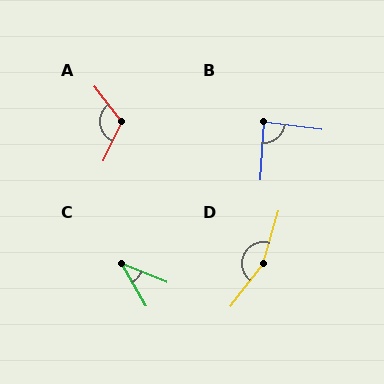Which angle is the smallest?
C, at approximately 38 degrees.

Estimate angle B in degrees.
Approximately 87 degrees.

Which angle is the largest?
D, at approximately 158 degrees.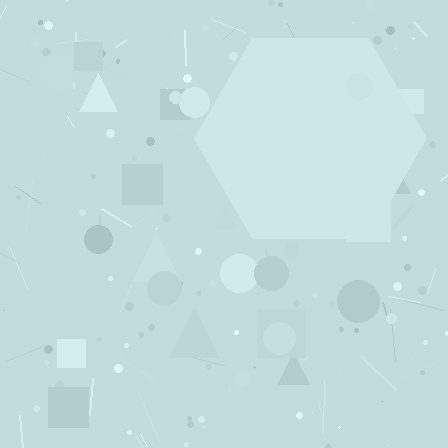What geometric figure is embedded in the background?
A hexagon is embedded in the background.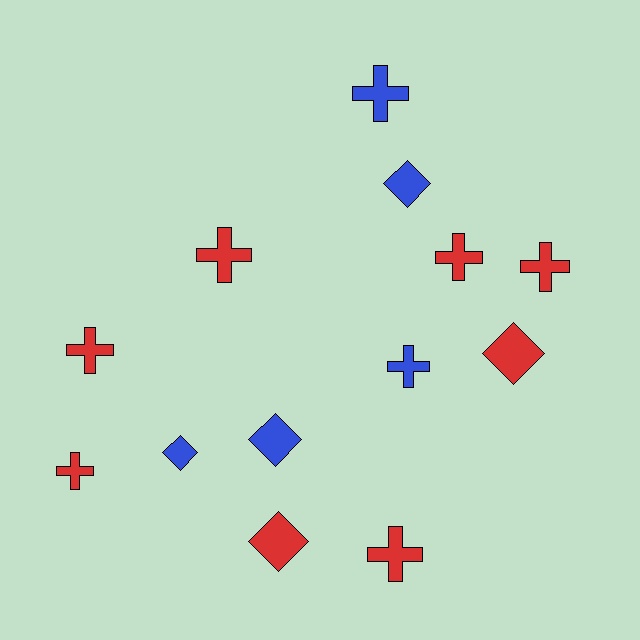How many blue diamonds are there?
There are 3 blue diamonds.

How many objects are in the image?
There are 13 objects.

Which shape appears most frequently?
Cross, with 8 objects.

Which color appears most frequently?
Red, with 8 objects.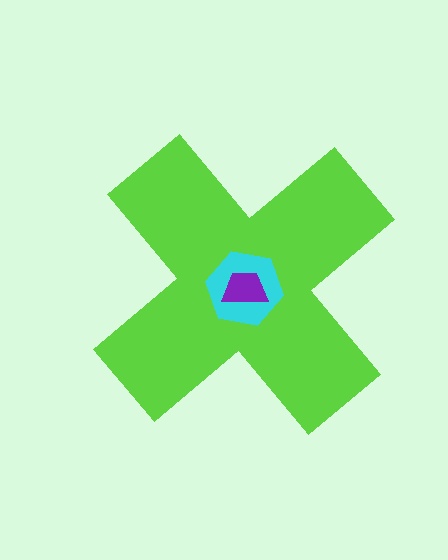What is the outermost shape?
The lime cross.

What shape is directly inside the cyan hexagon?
The purple trapezoid.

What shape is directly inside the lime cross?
The cyan hexagon.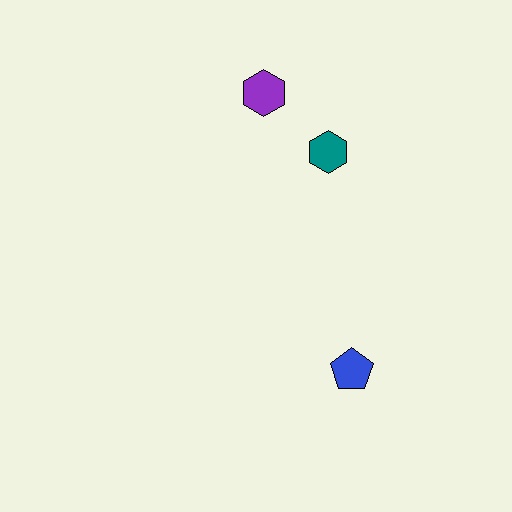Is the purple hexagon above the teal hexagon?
Yes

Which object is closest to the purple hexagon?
The teal hexagon is closest to the purple hexagon.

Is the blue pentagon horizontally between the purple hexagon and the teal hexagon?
No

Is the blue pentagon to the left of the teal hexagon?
No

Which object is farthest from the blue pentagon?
The purple hexagon is farthest from the blue pentagon.